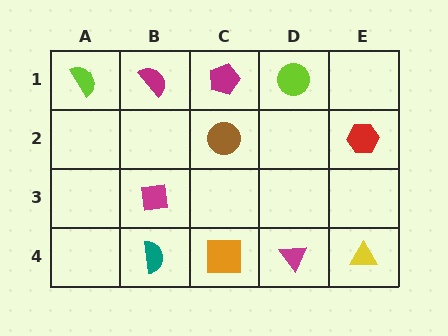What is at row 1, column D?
A lime circle.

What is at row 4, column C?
An orange square.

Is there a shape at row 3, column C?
No, that cell is empty.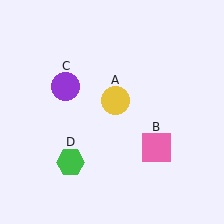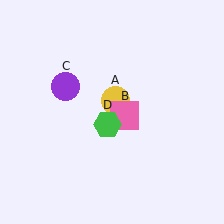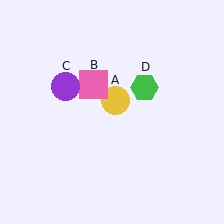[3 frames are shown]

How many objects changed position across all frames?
2 objects changed position: pink square (object B), green hexagon (object D).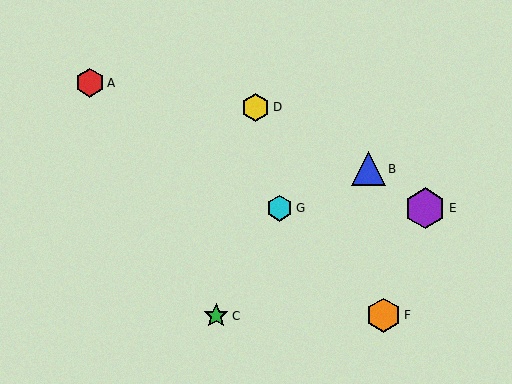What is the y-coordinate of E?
Object E is at y≈208.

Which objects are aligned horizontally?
Objects E, G are aligned horizontally.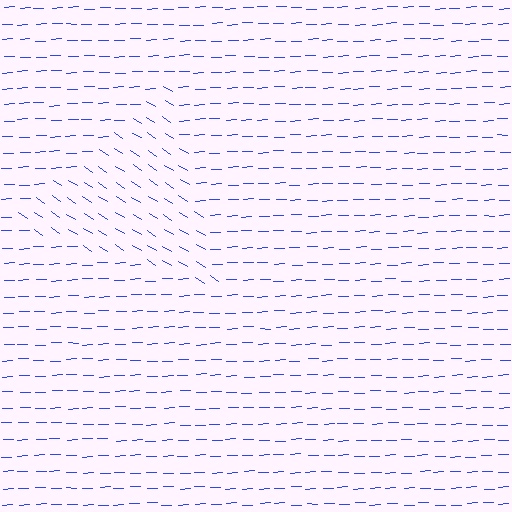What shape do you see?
I see a triangle.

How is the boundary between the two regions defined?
The boundary is defined purely by a change in line orientation (approximately 34 degrees difference). All lines are the same color and thickness.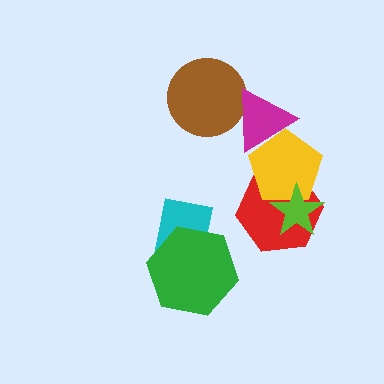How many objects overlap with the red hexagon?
2 objects overlap with the red hexagon.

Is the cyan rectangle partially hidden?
Yes, it is partially covered by another shape.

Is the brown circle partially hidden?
Yes, it is partially covered by another shape.